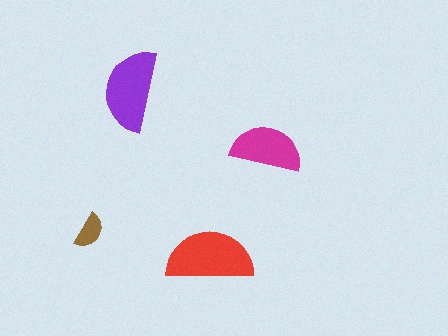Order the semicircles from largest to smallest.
the red one, the purple one, the magenta one, the brown one.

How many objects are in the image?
There are 4 objects in the image.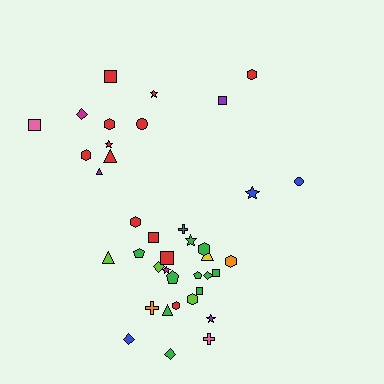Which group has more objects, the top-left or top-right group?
The top-left group.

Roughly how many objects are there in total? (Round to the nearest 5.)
Roughly 40 objects in total.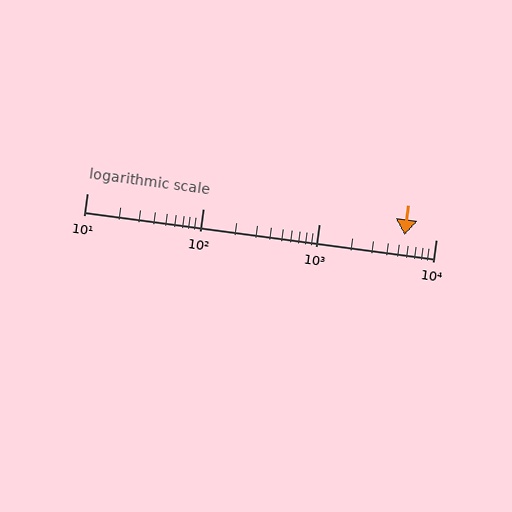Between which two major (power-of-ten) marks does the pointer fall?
The pointer is between 1000 and 10000.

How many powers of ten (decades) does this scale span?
The scale spans 3 decades, from 10 to 10000.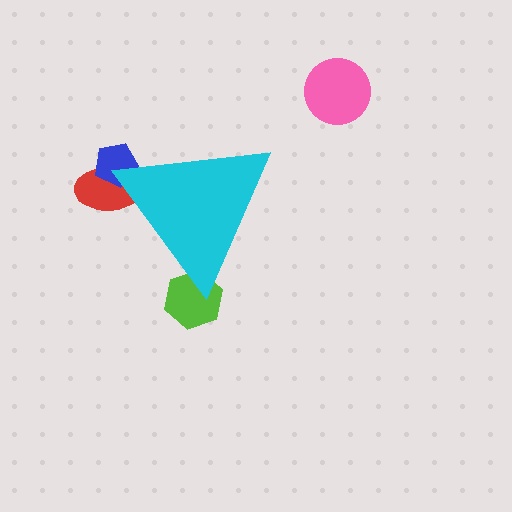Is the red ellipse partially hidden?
Yes, the red ellipse is partially hidden behind the cyan triangle.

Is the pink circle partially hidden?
No, the pink circle is fully visible.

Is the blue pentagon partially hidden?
Yes, the blue pentagon is partially hidden behind the cyan triangle.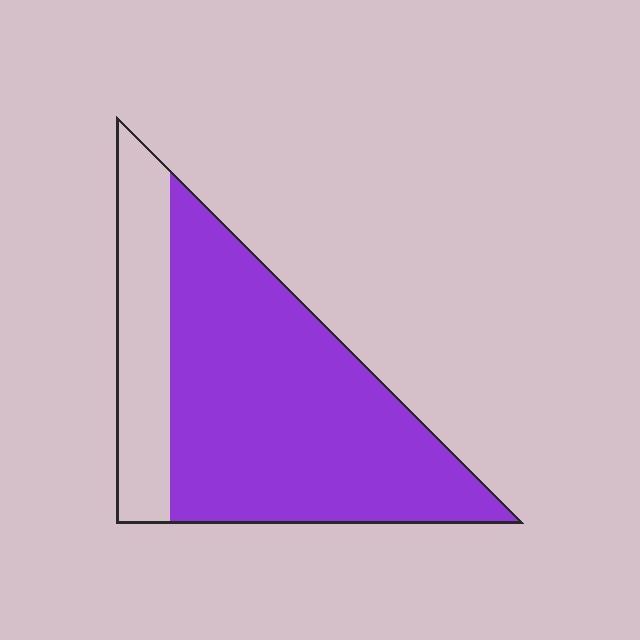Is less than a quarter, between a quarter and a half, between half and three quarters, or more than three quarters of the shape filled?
More than three quarters.